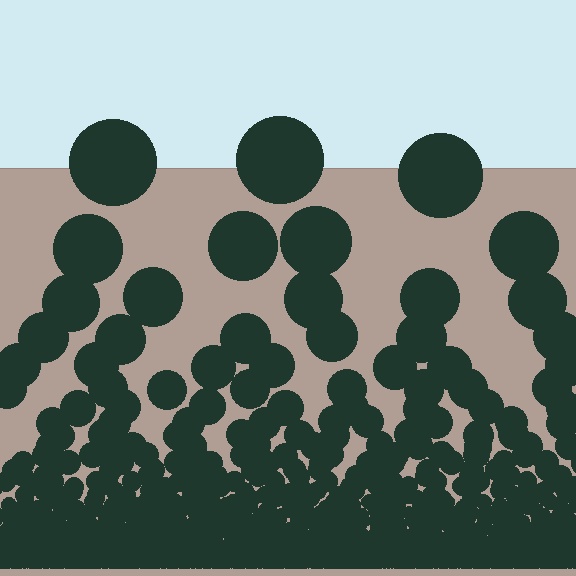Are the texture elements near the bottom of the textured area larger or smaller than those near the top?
Smaller. The gradient is inverted — elements near the bottom are smaller and denser.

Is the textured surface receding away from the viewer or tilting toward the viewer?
The surface appears to tilt toward the viewer. Texture elements get larger and sparser toward the top.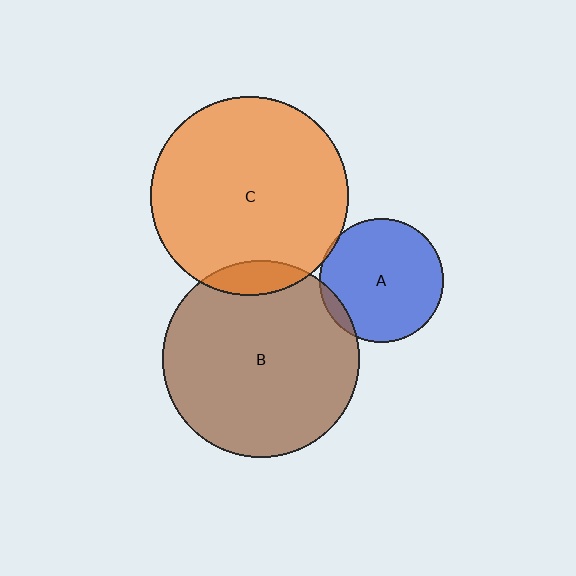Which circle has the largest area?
Circle C (orange).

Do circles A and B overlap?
Yes.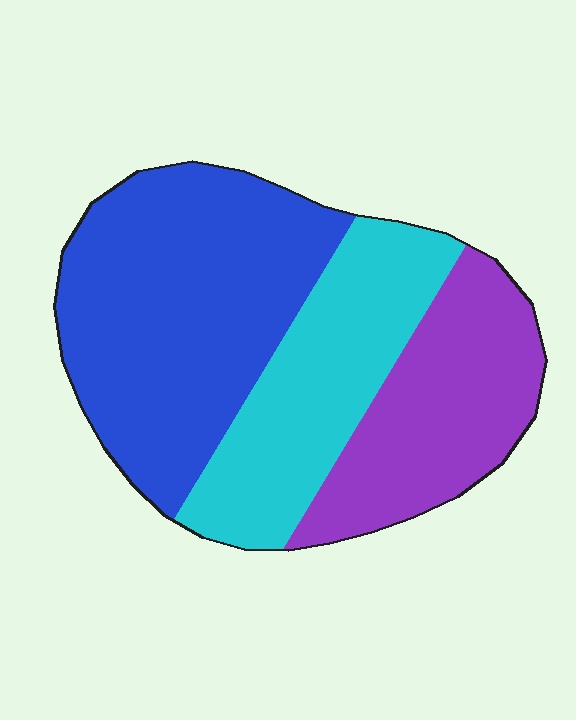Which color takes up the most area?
Blue, at roughly 45%.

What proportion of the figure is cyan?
Cyan covers 28% of the figure.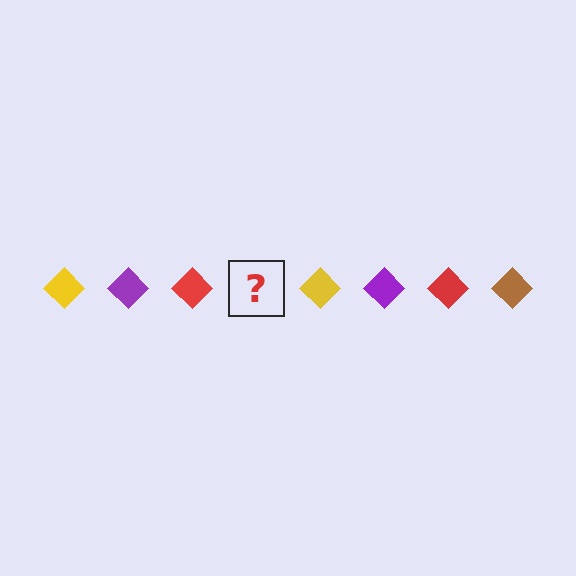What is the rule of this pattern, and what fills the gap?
The rule is that the pattern cycles through yellow, purple, red, brown diamonds. The gap should be filled with a brown diamond.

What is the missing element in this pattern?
The missing element is a brown diamond.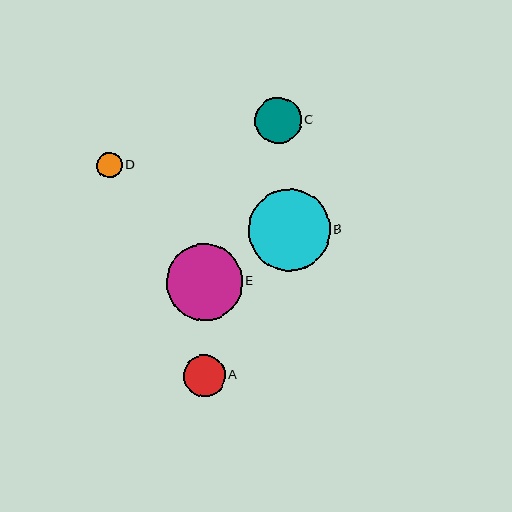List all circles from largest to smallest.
From largest to smallest: B, E, C, A, D.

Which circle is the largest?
Circle B is the largest with a size of approximately 82 pixels.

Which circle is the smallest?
Circle D is the smallest with a size of approximately 25 pixels.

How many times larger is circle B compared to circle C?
Circle B is approximately 1.8 times the size of circle C.